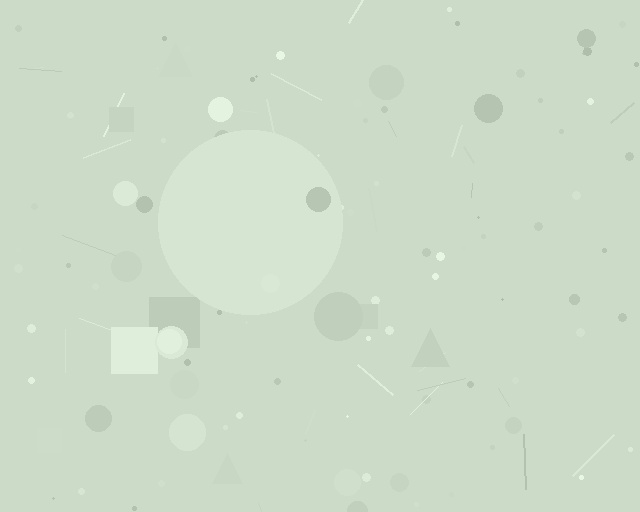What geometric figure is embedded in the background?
A circle is embedded in the background.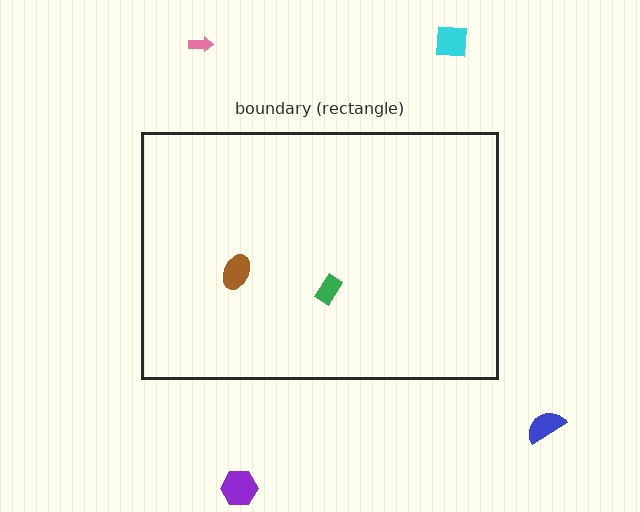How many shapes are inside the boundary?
2 inside, 4 outside.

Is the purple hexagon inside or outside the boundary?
Outside.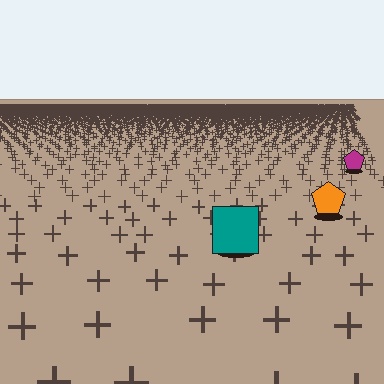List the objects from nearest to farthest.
From nearest to farthest: the teal square, the orange pentagon, the magenta pentagon.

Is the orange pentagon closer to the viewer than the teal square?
No. The teal square is closer — you can tell from the texture gradient: the ground texture is coarser near it.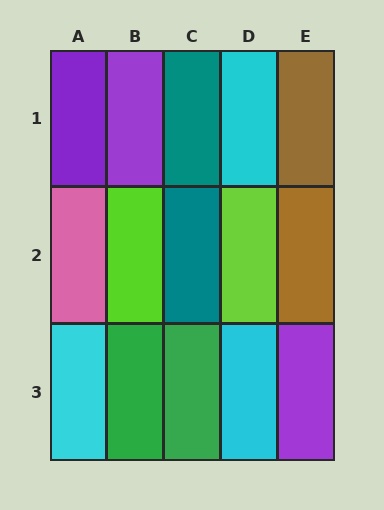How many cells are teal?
2 cells are teal.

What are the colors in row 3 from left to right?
Cyan, green, green, cyan, purple.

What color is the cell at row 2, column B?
Lime.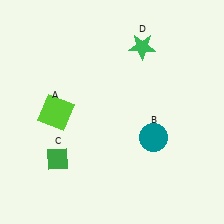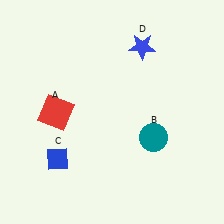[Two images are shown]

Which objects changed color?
A changed from lime to red. C changed from green to blue. D changed from green to blue.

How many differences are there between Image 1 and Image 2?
There are 3 differences between the two images.